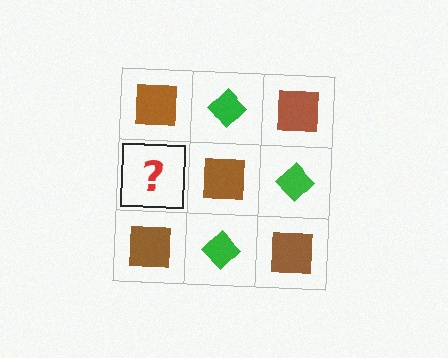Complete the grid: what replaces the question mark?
The question mark should be replaced with a green diamond.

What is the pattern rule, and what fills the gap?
The rule is that it alternates brown square and green diamond in a checkerboard pattern. The gap should be filled with a green diamond.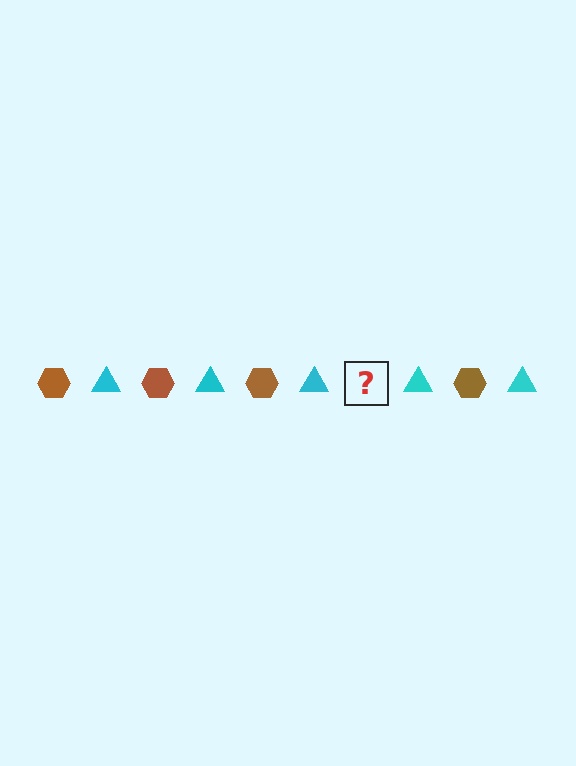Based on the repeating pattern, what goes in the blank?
The blank should be a brown hexagon.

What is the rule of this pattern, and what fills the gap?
The rule is that the pattern alternates between brown hexagon and cyan triangle. The gap should be filled with a brown hexagon.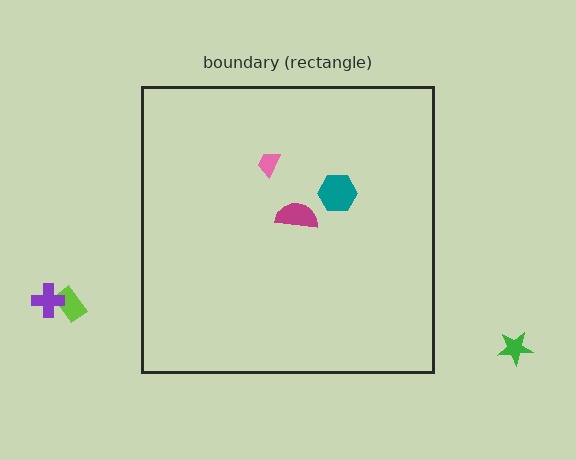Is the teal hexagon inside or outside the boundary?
Inside.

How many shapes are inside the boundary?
3 inside, 3 outside.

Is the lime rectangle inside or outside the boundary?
Outside.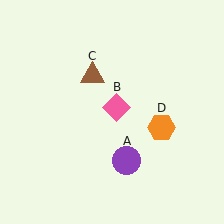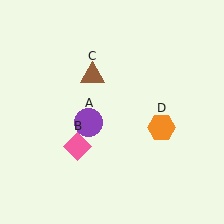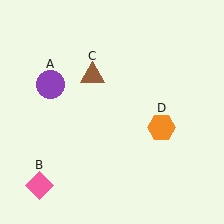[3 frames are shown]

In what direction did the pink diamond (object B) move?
The pink diamond (object B) moved down and to the left.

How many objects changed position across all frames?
2 objects changed position: purple circle (object A), pink diamond (object B).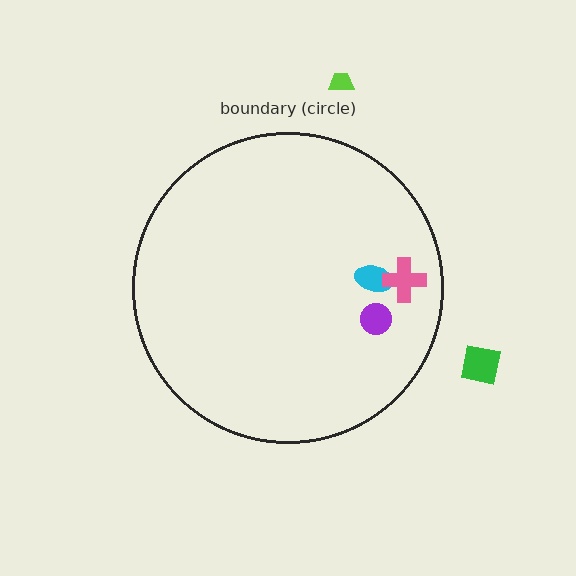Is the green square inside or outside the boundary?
Outside.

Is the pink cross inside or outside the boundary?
Inside.